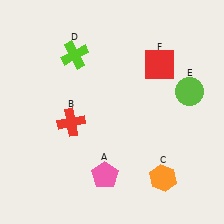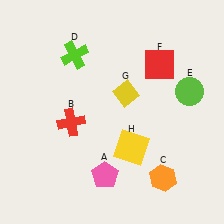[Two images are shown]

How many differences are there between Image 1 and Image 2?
There are 2 differences between the two images.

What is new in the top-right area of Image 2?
A yellow diamond (G) was added in the top-right area of Image 2.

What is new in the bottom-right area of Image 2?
A yellow square (H) was added in the bottom-right area of Image 2.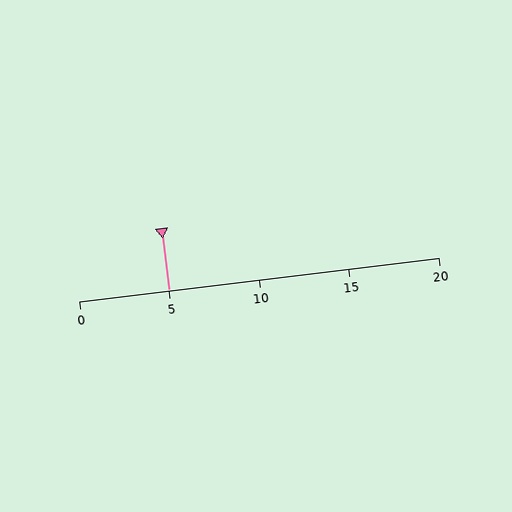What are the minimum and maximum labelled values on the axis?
The axis runs from 0 to 20.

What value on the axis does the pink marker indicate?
The marker indicates approximately 5.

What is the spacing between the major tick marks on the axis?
The major ticks are spaced 5 apart.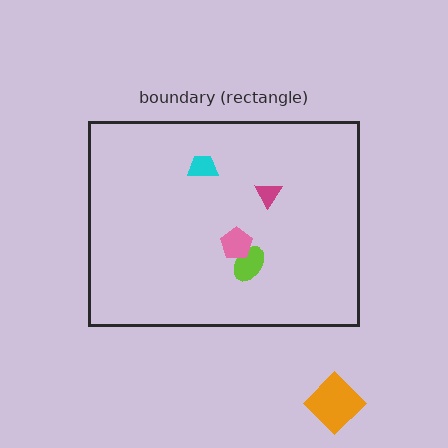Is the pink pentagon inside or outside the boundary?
Inside.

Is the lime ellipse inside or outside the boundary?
Inside.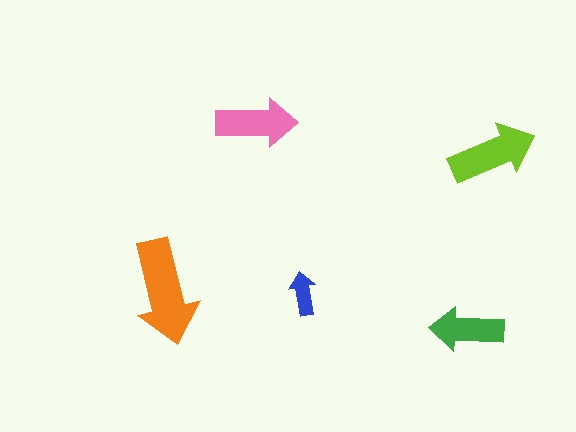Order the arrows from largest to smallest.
the orange one, the lime one, the pink one, the green one, the blue one.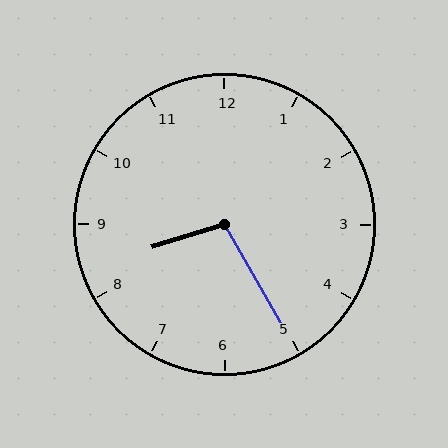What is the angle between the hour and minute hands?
Approximately 102 degrees.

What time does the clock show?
8:25.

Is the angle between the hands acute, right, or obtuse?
It is obtuse.